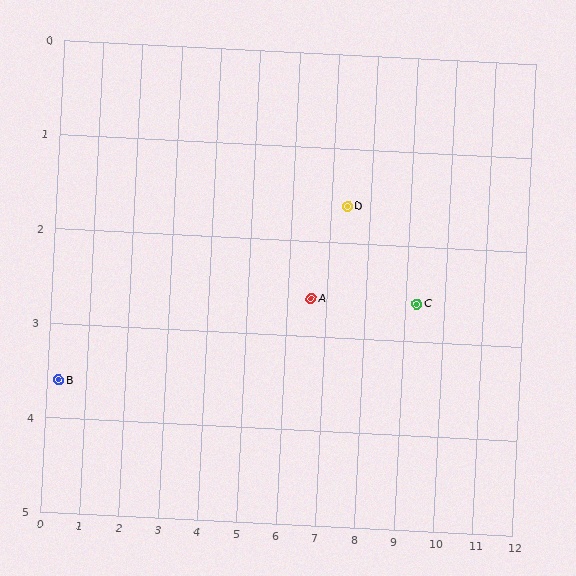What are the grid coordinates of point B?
Point B is at approximately (0.3, 3.6).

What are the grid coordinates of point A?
Point A is at approximately (6.6, 2.6).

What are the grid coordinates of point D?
Point D is at approximately (7.4, 1.6).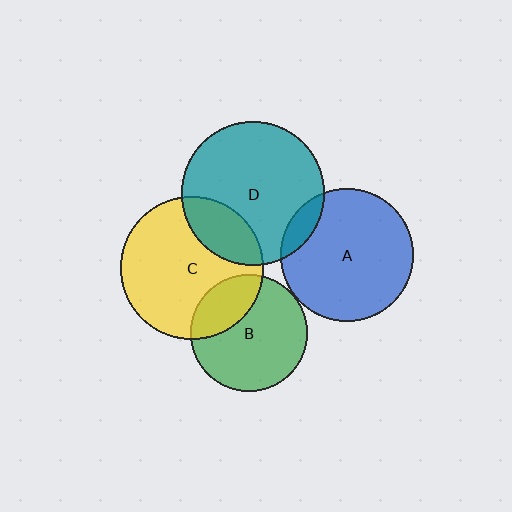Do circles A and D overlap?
Yes.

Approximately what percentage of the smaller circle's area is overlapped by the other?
Approximately 10%.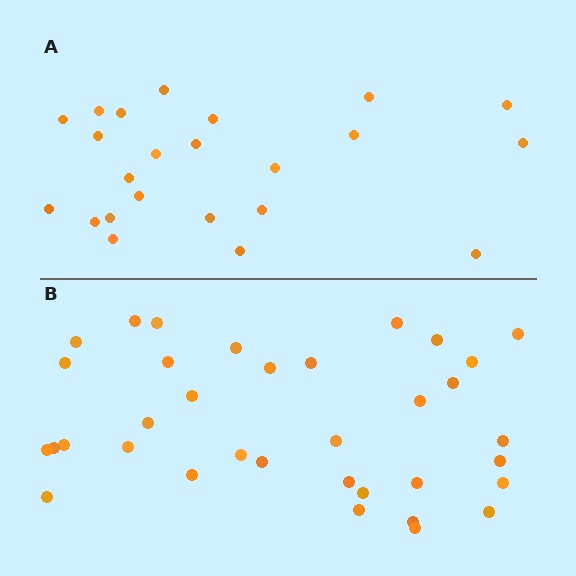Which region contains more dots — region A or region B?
Region B (the bottom region) has more dots.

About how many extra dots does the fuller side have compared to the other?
Region B has roughly 12 or so more dots than region A.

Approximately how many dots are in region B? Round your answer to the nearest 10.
About 40 dots. (The exact count is 35, which rounds to 40.)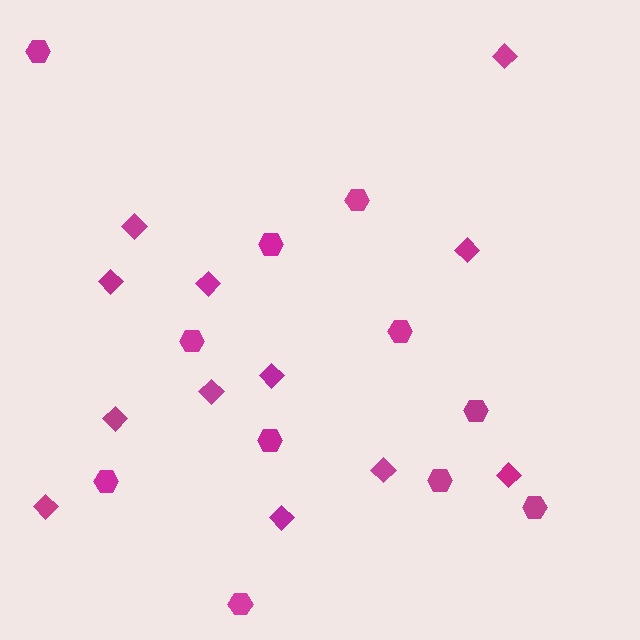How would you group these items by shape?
There are 2 groups: one group of hexagons (11) and one group of diamonds (12).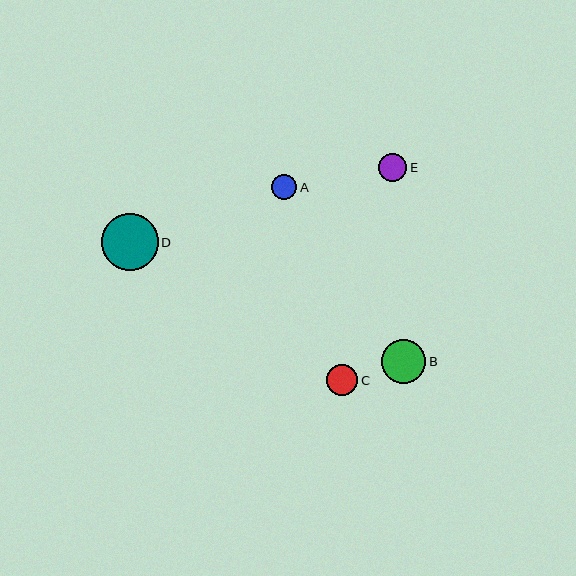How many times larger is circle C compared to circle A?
Circle C is approximately 1.2 times the size of circle A.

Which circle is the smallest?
Circle A is the smallest with a size of approximately 25 pixels.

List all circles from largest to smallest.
From largest to smallest: D, B, C, E, A.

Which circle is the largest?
Circle D is the largest with a size of approximately 57 pixels.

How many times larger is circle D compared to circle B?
Circle D is approximately 1.3 times the size of circle B.